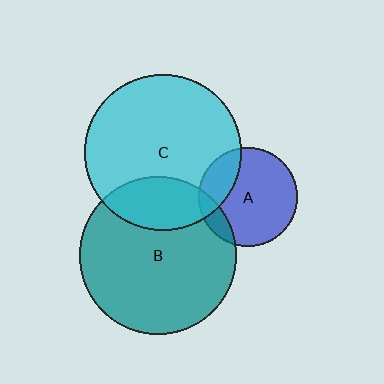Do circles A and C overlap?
Yes.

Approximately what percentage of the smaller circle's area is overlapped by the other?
Approximately 20%.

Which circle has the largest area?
Circle B (teal).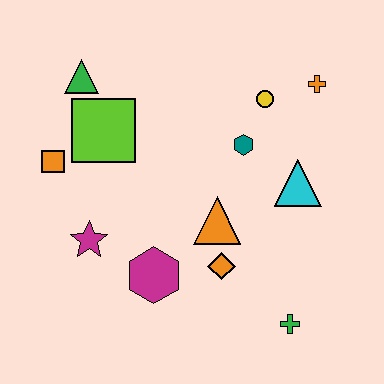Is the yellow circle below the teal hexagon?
No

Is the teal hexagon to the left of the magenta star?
No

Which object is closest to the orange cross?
The yellow circle is closest to the orange cross.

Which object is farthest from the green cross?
The green triangle is farthest from the green cross.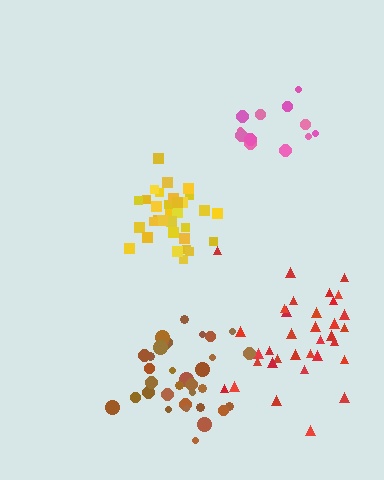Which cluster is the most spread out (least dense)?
Pink.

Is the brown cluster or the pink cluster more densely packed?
Brown.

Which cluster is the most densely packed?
Yellow.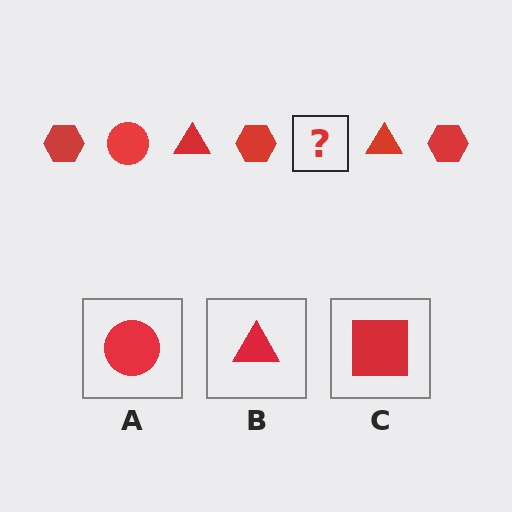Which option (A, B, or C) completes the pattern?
A.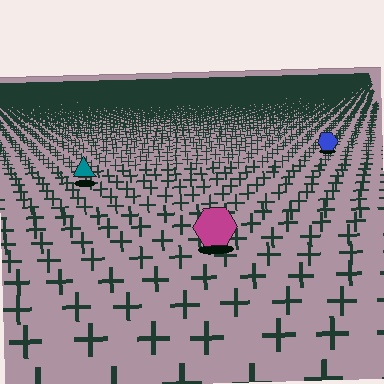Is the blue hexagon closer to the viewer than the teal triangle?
No. The teal triangle is closer — you can tell from the texture gradient: the ground texture is coarser near it.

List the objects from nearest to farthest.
From nearest to farthest: the magenta hexagon, the teal triangle, the blue hexagon.